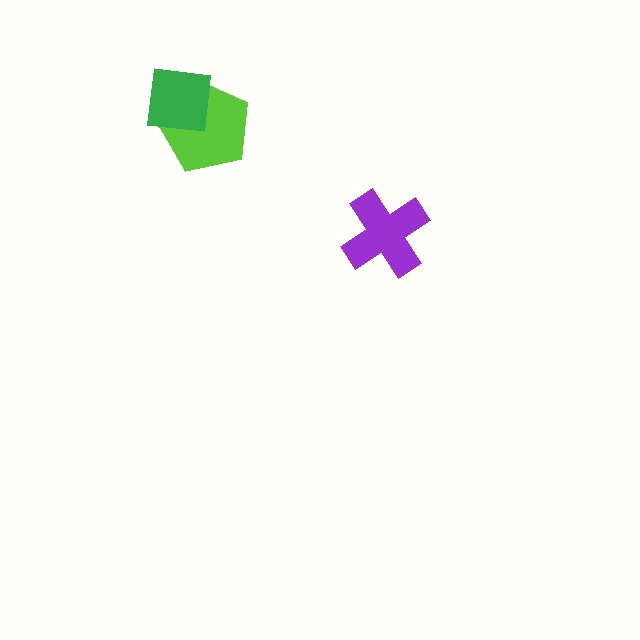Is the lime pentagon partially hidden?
Yes, it is partially covered by another shape.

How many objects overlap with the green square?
1 object overlaps with the green square.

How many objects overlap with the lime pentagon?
1 object overlaps with the lime pentagon.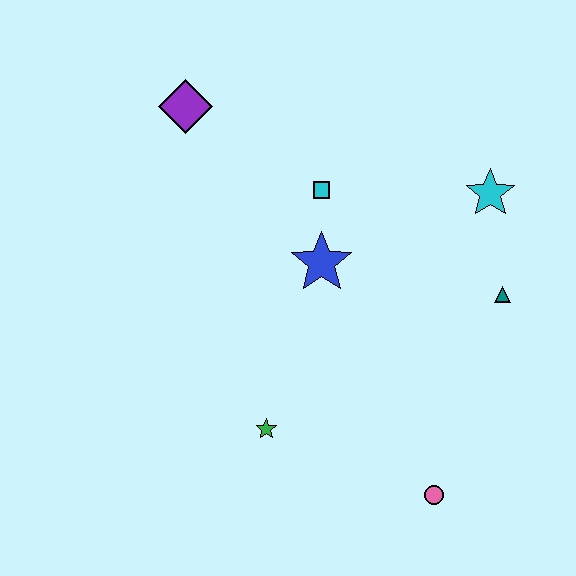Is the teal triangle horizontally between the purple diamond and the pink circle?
No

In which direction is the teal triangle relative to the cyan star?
The teal triangle is below the cyan star.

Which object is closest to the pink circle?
The green star is closest to the pink circle.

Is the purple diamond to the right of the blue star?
No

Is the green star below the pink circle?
No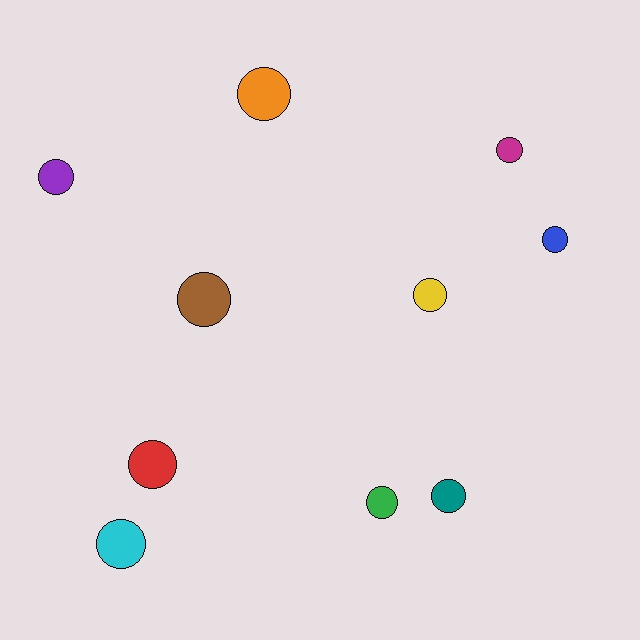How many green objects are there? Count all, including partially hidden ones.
There is 1 green object.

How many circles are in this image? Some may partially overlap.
There are 10 circles.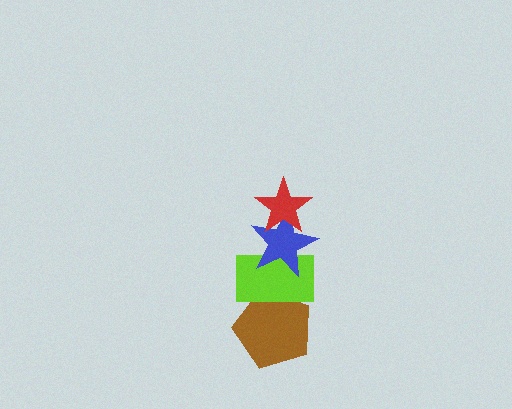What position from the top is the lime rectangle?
The lime rectangle is 3rd from the top.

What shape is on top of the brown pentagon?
The lime rectangle is on top of the brown pentagon.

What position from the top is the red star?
The red star is 1st from the top.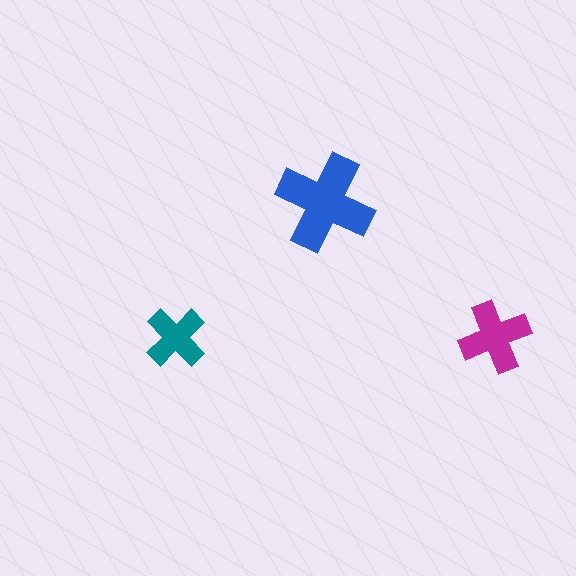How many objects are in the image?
There are 3 objects in the image.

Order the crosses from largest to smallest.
the blue one, the magenta one, the teal one.